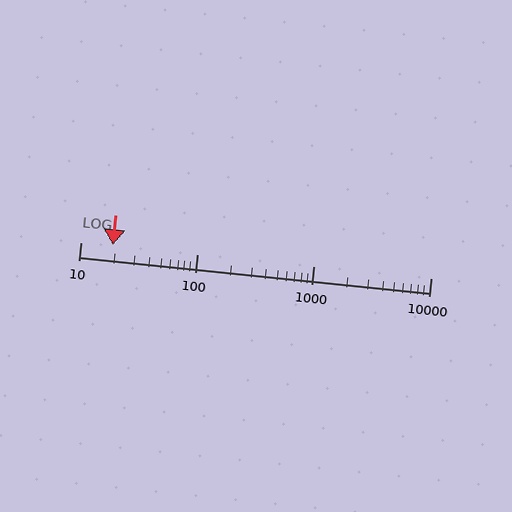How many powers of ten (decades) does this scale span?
The scale spans 3 decades, from 10 to 10000.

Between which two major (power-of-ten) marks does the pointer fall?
The pointer is between 10 and 100.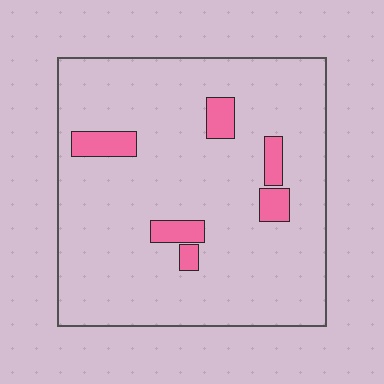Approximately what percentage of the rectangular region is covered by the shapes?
Approximately 10%.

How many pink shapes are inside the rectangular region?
6.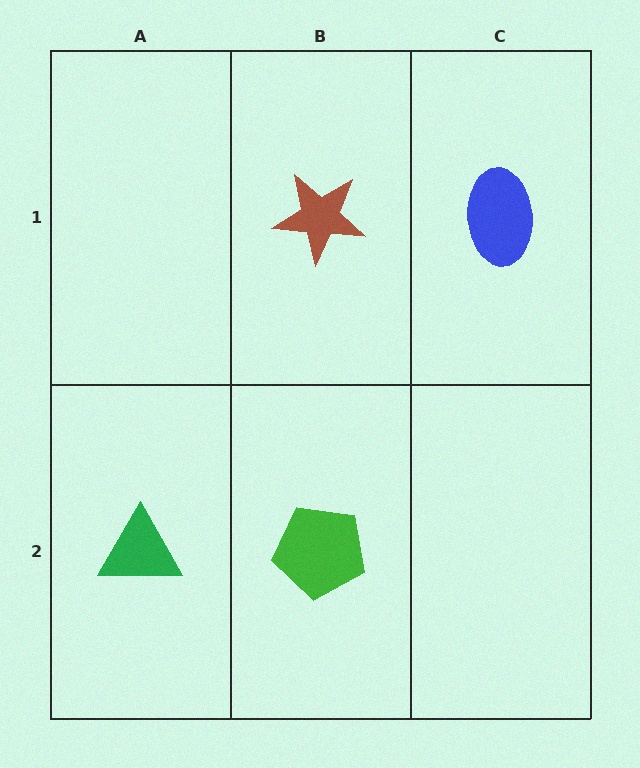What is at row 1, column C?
A blue ellipse.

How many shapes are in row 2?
2 shapes.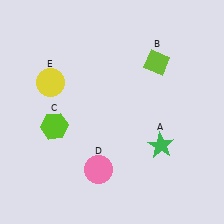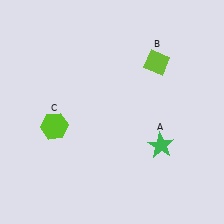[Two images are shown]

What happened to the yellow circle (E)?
The yellow circle (E) was removed in Image 2. It was in the top-left area of Image 1.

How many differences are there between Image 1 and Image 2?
There are 2 differences between the two images.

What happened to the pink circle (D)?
The pink circle (D) was removed in Image 2. It was in the bottom-left area of Image 1.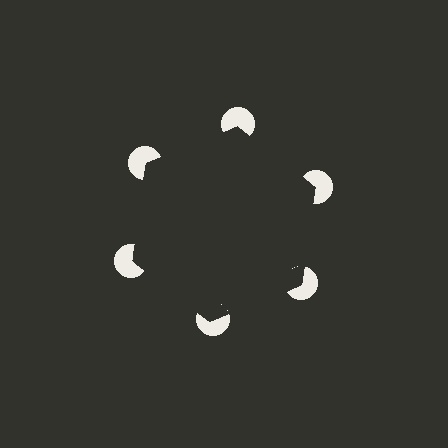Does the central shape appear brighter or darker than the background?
It typically appears slightly darker than the background, even though no actual brightness change is drawn.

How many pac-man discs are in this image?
There are 6 — one at each vertex of the illusory hexagon.